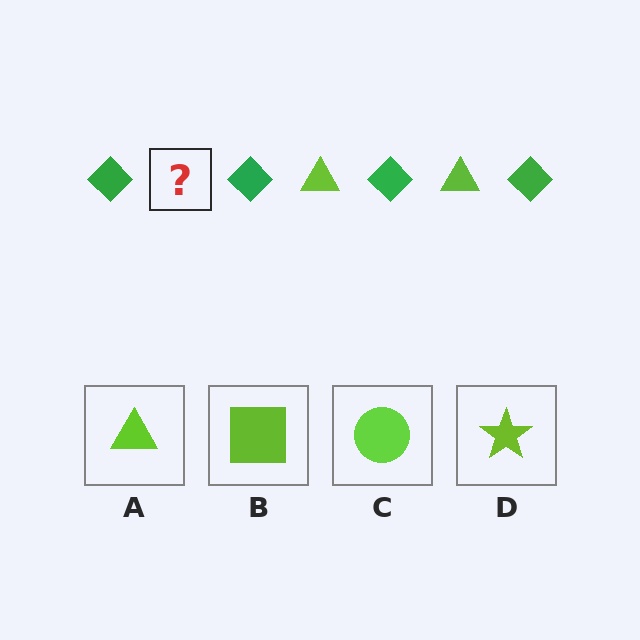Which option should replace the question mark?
Option A.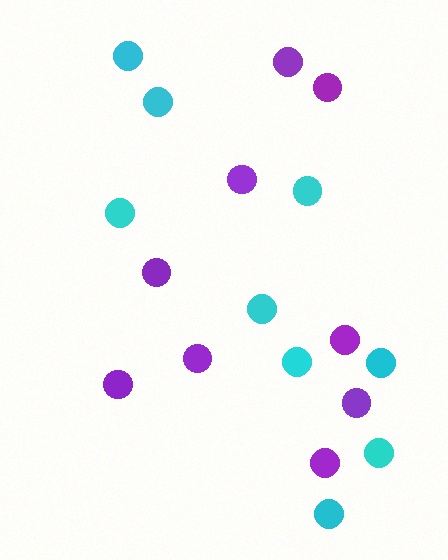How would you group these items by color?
There are 2 groups: one group of purple circles (9) and one group of cyan circles (9).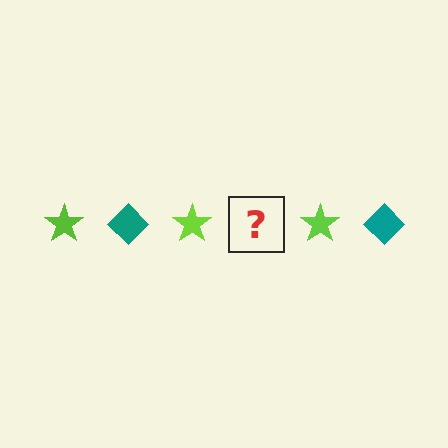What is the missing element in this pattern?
The missing element is a teal diamond.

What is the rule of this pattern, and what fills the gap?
The rule is that the pattern alternates between lime star and teal diamond. The gap should be filled with a teal diamond.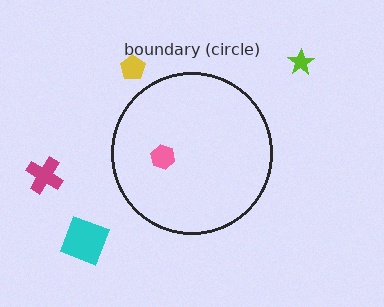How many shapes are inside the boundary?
1 inside, 4 outside.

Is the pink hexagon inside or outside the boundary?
Inside.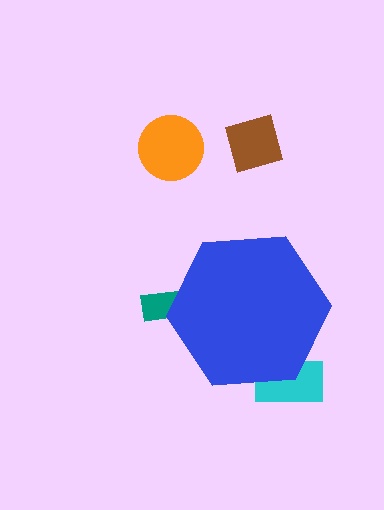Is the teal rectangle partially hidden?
Yes, the teal rectangle is partially hidden behind the blue hexagon.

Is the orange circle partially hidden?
No, the orange circle is fully visible.